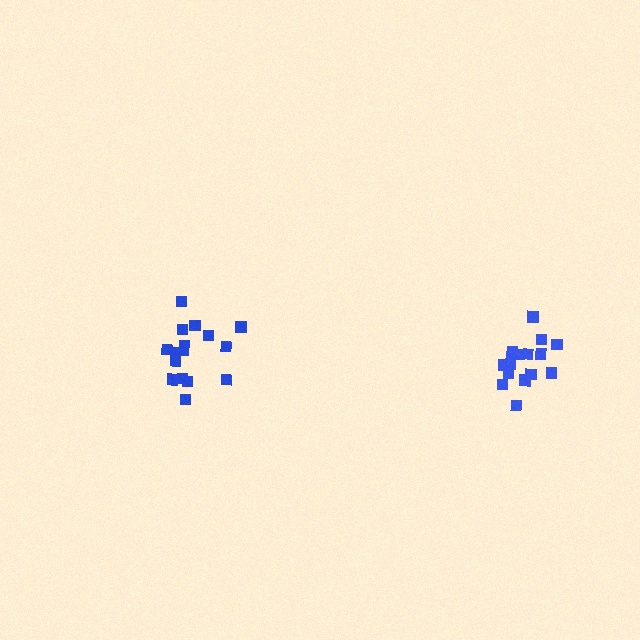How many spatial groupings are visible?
There are 2 spatial groupings.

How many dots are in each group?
Group 1: 15 dots, Group 2: 17 dots (32 total).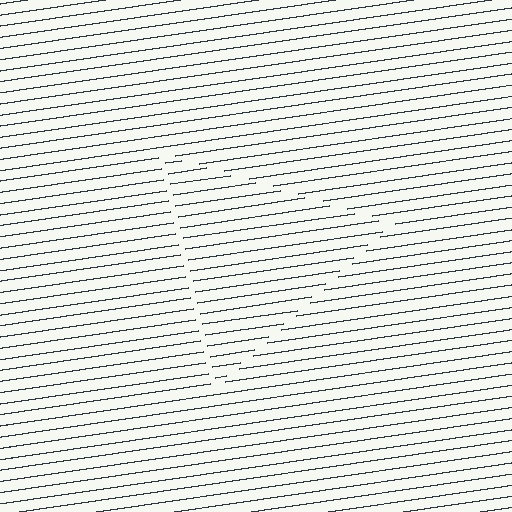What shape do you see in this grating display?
An illusory triangle. The interior of the shape contains the same grating, shifted by half a period — the contour is defined by the phase discontinuity where line-ends from the inner and outer gratings abut.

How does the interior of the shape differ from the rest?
The interior of the shape contains the same grating, shifted by half a period — the contour is defined by the phase discontinuity where line-ends from the inner and outer gratings abut.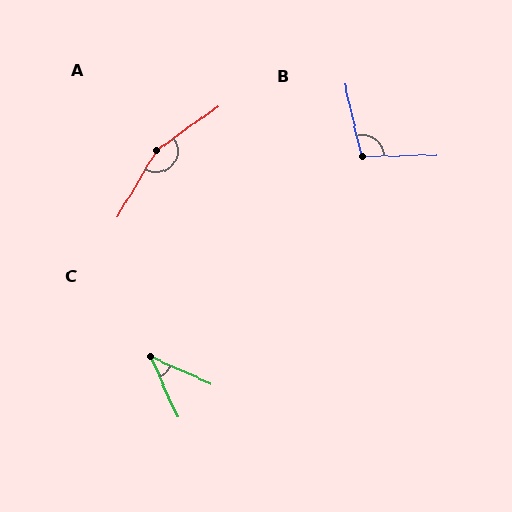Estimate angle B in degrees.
Approximately 102 degrees.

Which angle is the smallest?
C, at approximately 41 degrees.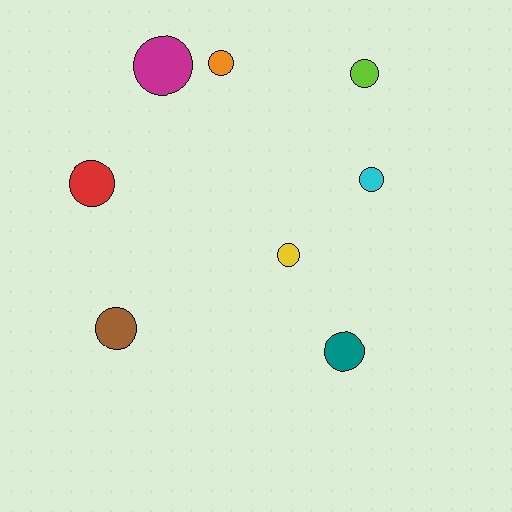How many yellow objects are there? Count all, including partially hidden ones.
There is 1 yellow object.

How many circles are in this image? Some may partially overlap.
There are 8 circles.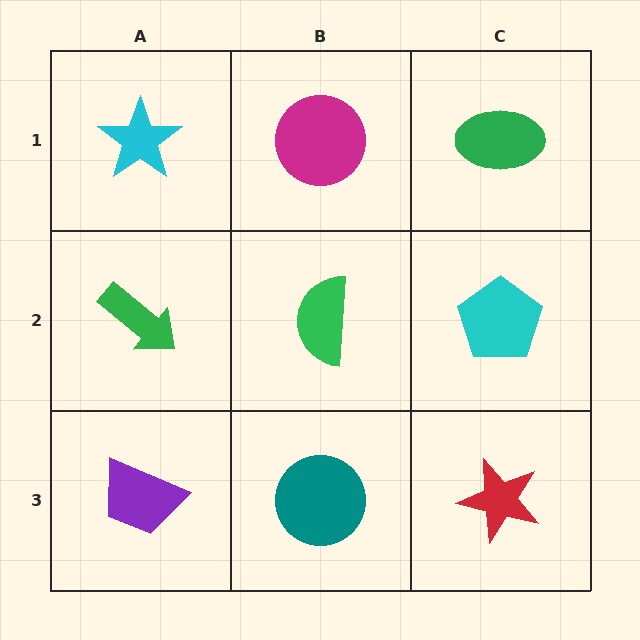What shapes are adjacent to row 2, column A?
A cyan star (row 1, column A), a purple trapezoid (row 3, column A), a green semicircle (row 2, column B).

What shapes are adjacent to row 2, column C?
A green ellipse (row 1, column C), a red star (row 3, column C), a green semicircle (row 2, column B).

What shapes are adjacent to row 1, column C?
A cyan pentagon (row 2, column C), a magenta circle (row 1, column B).